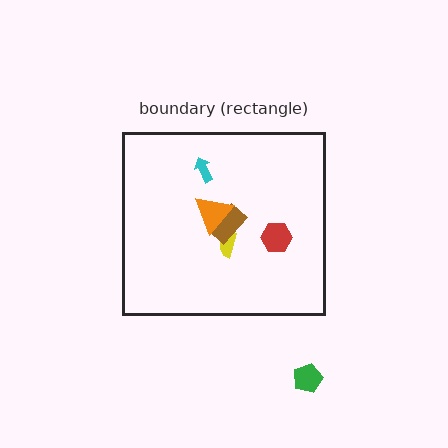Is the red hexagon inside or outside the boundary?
Inside.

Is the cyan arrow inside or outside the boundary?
Inside.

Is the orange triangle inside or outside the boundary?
Inside.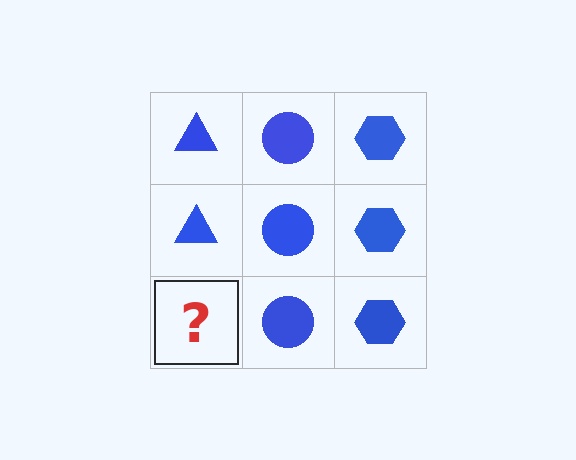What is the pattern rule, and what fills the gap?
The rule is that each column has a consistent shape. The gap should be filled with a blue triangle.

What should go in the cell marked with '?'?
The missing cell should contain a blue triangle.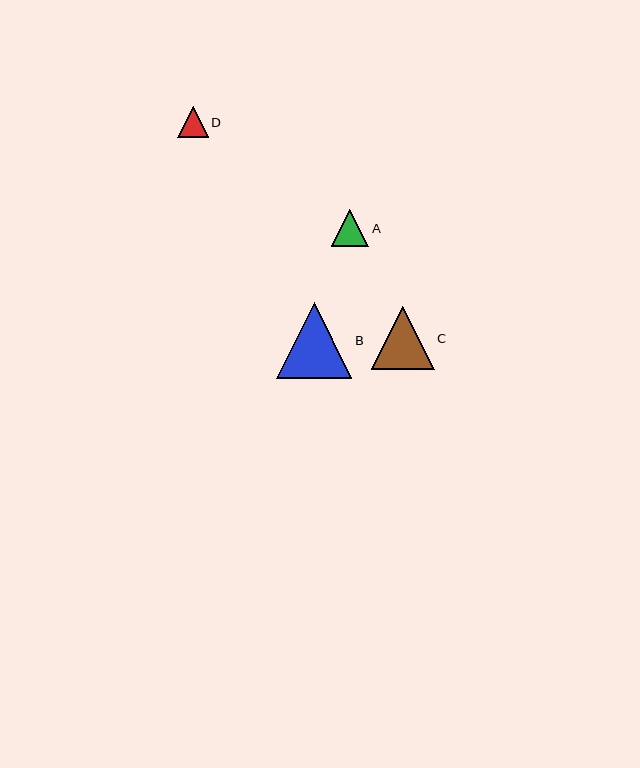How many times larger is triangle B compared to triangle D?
Triangle B is approximately 2.5 times the size of triangle D.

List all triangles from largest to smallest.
From largest to smallest: B, C, A, D.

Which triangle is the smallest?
Triangle D is the smallest with a size of approximately 31 pixels.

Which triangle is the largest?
Triangle B is the largest with a size of approximately 75 pixels.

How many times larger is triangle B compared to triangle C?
Triangle B is approximately 1.2 times the size of triangle C.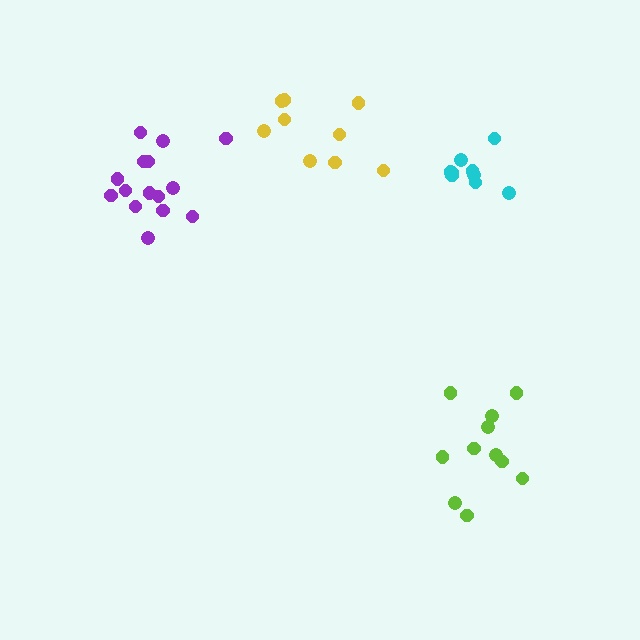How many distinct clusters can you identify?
There are 4 distinct clusters.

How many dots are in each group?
Group 1: 9 dots, Group 2: 15 dots, Group 3: 9 dots, Group 4: 11 dots (44 total).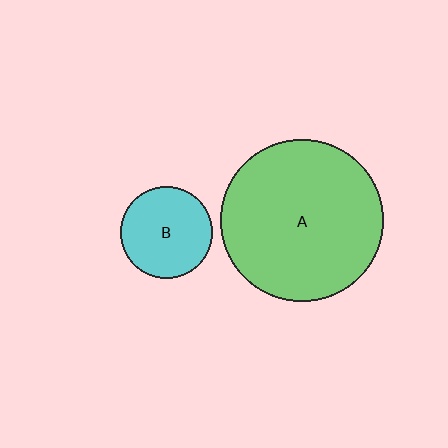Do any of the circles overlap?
No, none of the circles overlap.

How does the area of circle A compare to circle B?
Approximately 3.1 times.